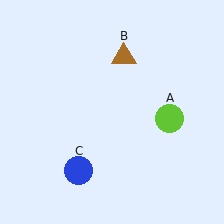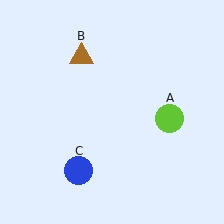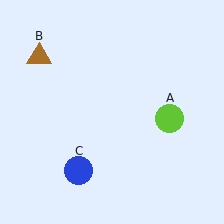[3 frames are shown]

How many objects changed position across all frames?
1 object changed position: brown triangle (object B).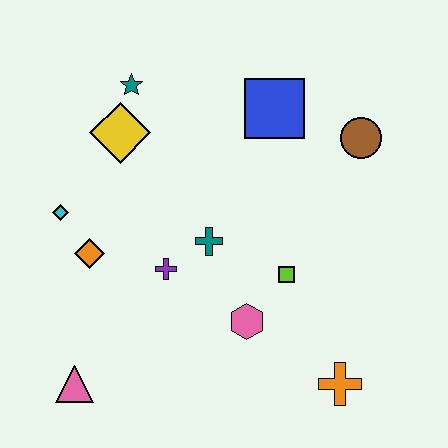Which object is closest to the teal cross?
The purple cross is closest to the teal cross.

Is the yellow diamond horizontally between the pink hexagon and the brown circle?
No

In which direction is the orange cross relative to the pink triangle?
The orange cross is to the right of the pink triangle.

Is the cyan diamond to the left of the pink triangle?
Yes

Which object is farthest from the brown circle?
The pink triangle is farthest from the brown circle.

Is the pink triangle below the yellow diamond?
Yes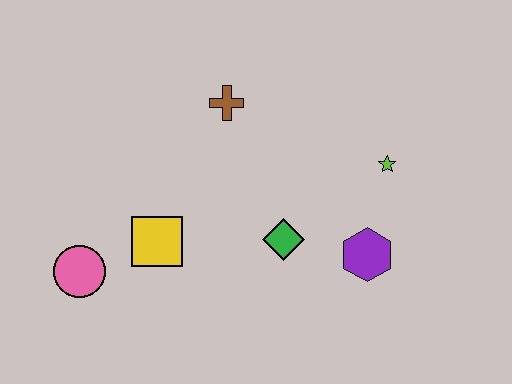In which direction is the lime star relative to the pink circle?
The lime star is to the right of the pink circle.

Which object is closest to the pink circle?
The yellow square is closest to the pink circle.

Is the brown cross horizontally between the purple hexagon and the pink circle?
Yes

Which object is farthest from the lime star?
The pink circle is farthest from the lime star.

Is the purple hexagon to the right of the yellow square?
Yes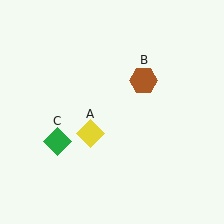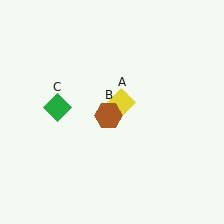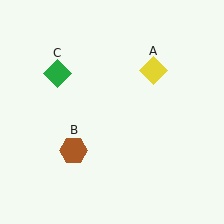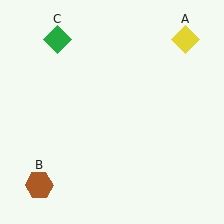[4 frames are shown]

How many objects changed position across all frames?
3 objects changed position: yellow diamond (object A), brown hexagon (object B), green diamond (object C).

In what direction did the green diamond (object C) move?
The green diamond (object C) moved up.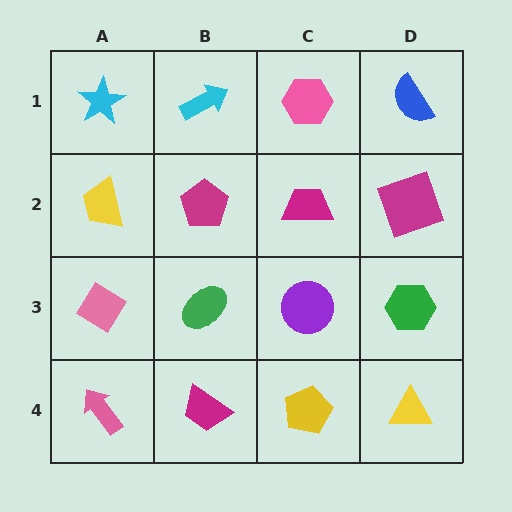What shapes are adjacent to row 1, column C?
A magenta trapezoid (row 2, column C), a cyan arrow (row 1, column B), a blue semicircle (row 1, column D).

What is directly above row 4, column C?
A purple circle.